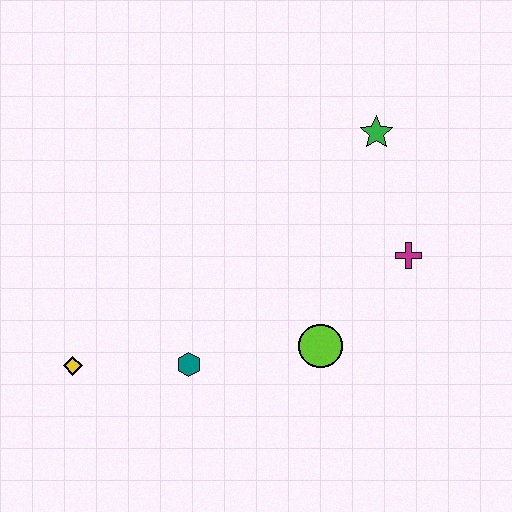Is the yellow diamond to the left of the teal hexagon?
Yes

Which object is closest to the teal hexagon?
The yellow diamond is closest to the teal hexagon.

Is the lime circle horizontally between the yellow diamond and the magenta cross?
Yes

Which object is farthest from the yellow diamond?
The green star is farthest from the yellow diamond.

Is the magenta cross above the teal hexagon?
Yes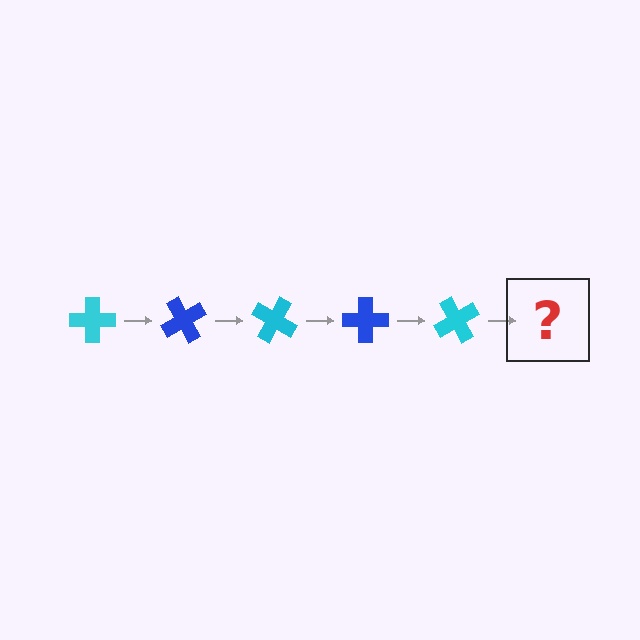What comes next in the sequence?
The next element should be a blue cross, rotated 300 degrees from the start.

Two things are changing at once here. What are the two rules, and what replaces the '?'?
The two rules are that it rotates 60 degrees each step and the color cycles through cyan and blue. The '?' should be a blue cross, rotated 300 degrees from the start.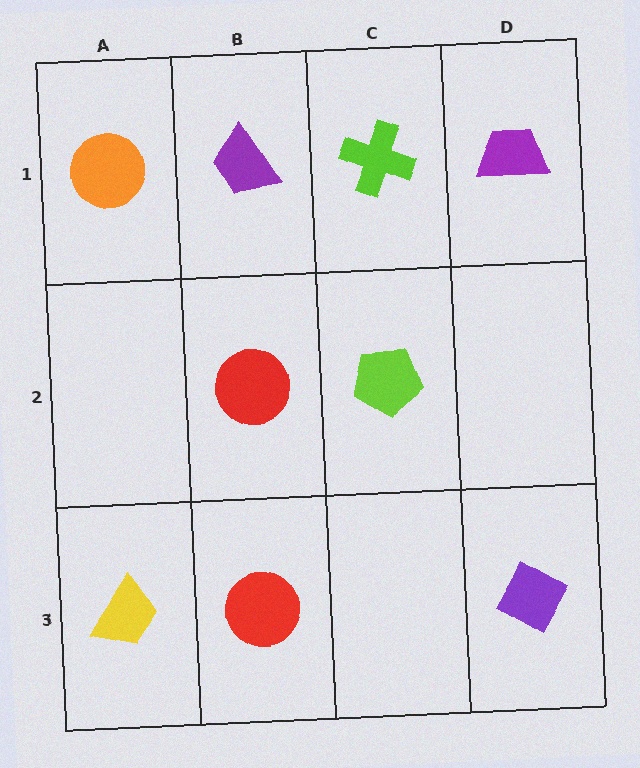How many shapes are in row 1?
4 shapes.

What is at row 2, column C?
A lime pentagon.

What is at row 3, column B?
A red circle.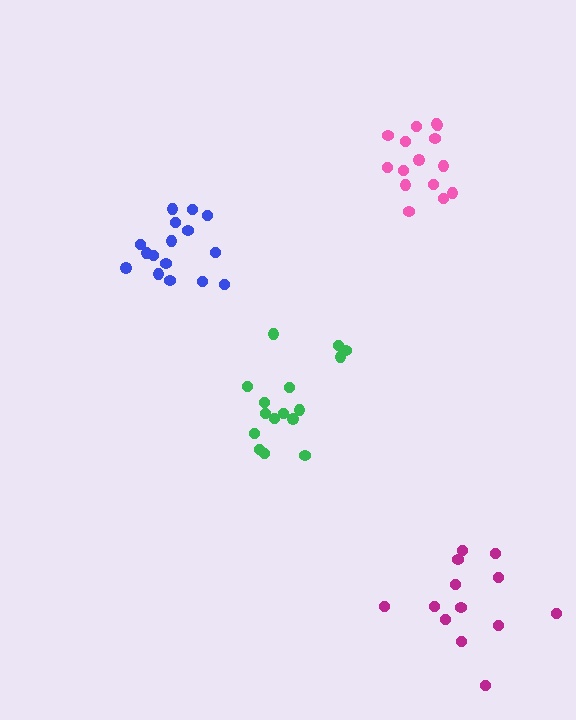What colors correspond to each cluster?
The clusters are colored: green, blue, magenta, pink.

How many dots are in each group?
Group 1: 16 dots, Group 2: 16 dots, Group 3: 13 dots, Group 4: 15 dots (60 total).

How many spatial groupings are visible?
There are 4 spatial groupings.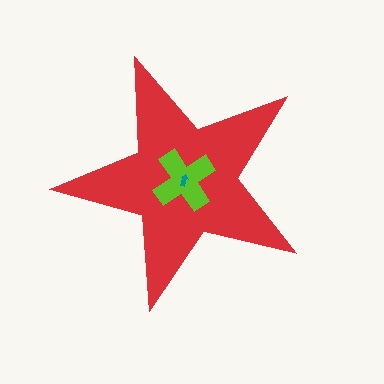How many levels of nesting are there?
3.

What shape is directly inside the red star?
The lime cross.